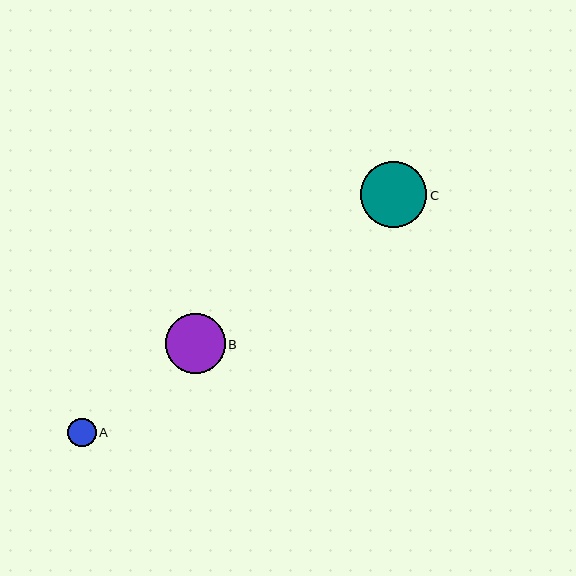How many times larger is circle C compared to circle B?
Circle C is approximately 1.1 times the size of circle B.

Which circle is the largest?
Circle C is the largest with a size of approximately 66 pixels.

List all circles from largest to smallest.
From largest to smallest: C, B, A.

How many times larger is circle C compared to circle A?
Circle C is approximately 2.3 times the size of circle A.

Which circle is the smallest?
Circle A is the smallest with a size of approximately 28 pixels.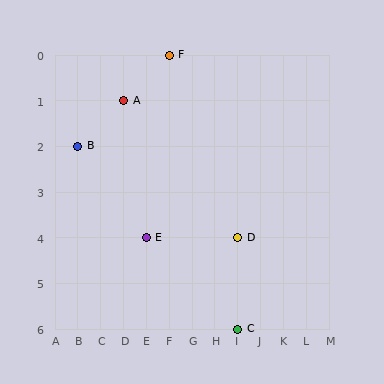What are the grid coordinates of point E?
Point E is at grid coordinates (E, 4).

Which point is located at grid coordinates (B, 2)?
Point B is at (B, 2).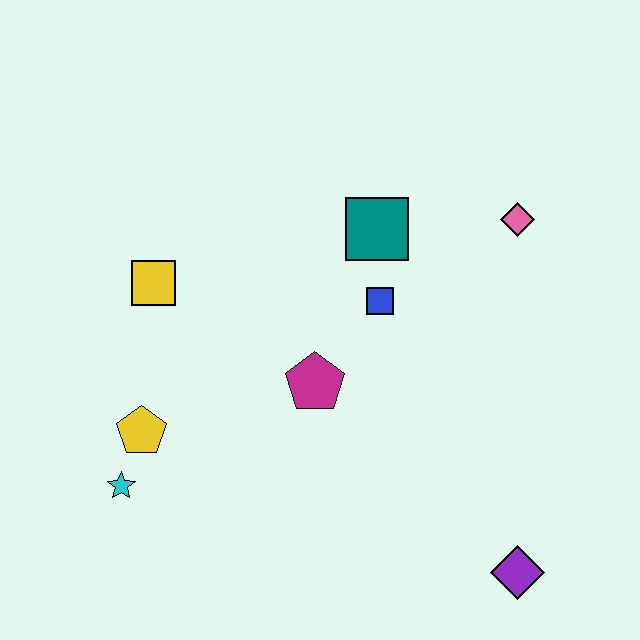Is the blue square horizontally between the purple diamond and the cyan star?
Yes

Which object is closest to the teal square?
The blue square is closest to the teal square.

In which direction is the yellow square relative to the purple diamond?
The yellow square is to the left of the purple diamond.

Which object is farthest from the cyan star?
The pink diamond is farthest from the cyan star.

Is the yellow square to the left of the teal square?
Yes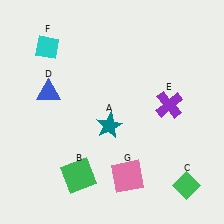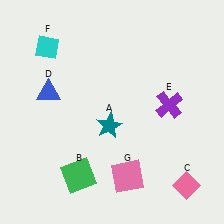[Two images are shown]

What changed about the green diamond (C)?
In Image 1, C is green. In Image 2, it changed to pink.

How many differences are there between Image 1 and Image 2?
There is 1 difference between the two images.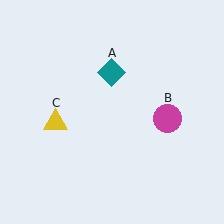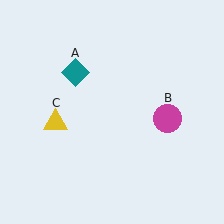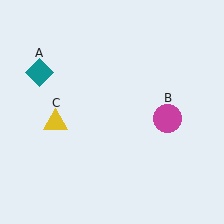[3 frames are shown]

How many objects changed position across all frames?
1 object changed position: teal diamond (object A).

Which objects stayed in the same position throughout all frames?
Magenta circle (object B) and yellow triangle (object C) remained stationary.